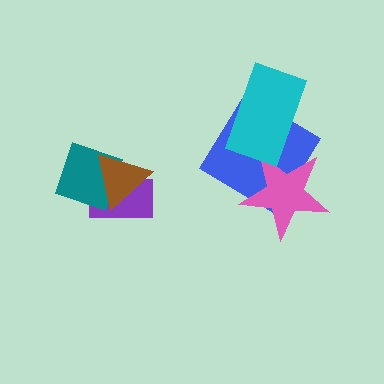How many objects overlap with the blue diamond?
2 objects overlap with the blue diamond.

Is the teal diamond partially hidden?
Yes, it is partially covered by another shape.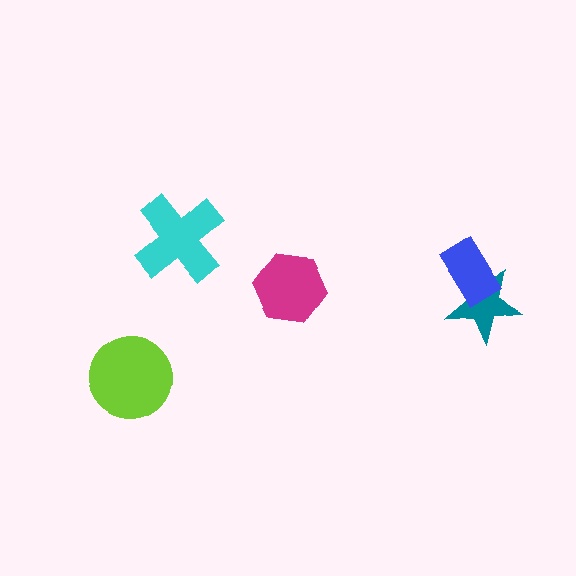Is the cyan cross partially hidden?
No, no other shape covers it.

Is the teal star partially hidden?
Yes, it is partially covered by another shape.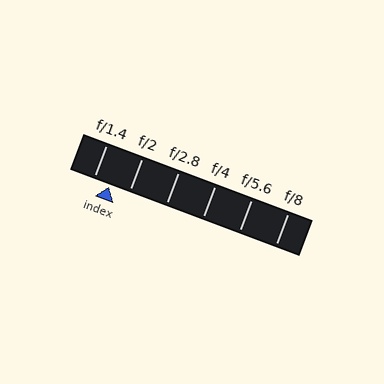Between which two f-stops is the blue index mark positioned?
The index mark is between f/1.4 and f/2.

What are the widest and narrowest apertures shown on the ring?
The widest aperture shown is f/1.4 and the narrowest is f/8.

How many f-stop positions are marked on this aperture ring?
There are 6 f-stop positions marked.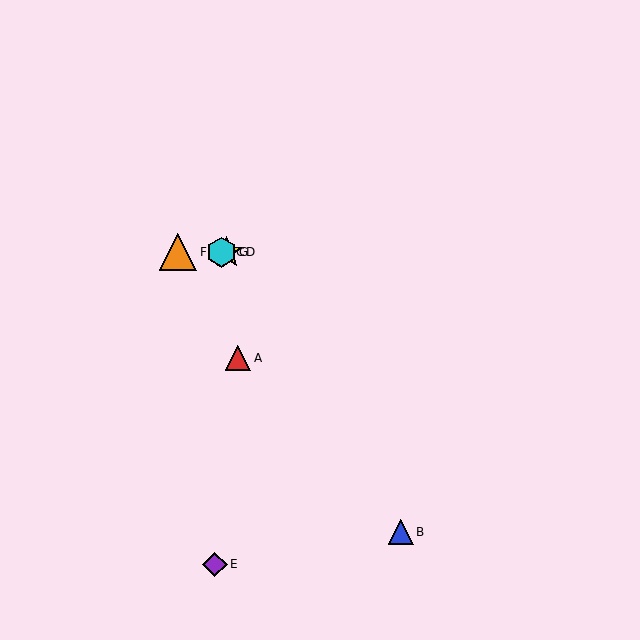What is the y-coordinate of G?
Object G is at y≈252.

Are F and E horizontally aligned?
No, F is at y≈252 and E is at y≈564.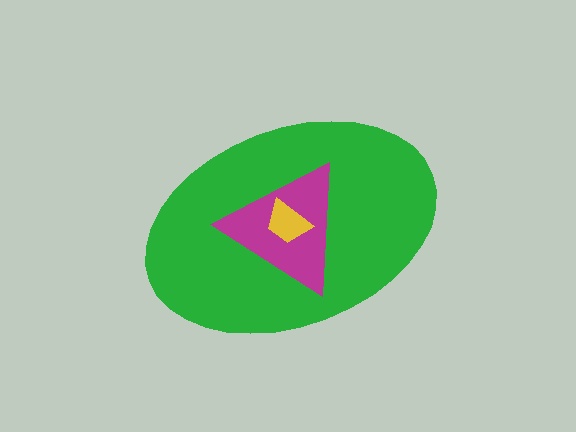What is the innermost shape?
The yellow trapezoid.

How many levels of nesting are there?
3.